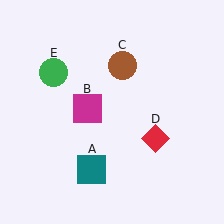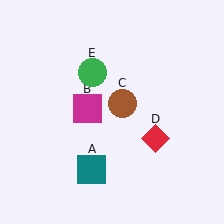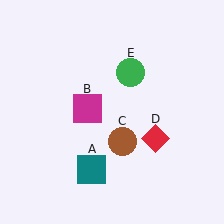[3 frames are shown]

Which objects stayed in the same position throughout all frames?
Teal square (object A) and magenta square (object B) and red diamond (object D) remained stationary.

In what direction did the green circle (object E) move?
The green circle (object E) moved right.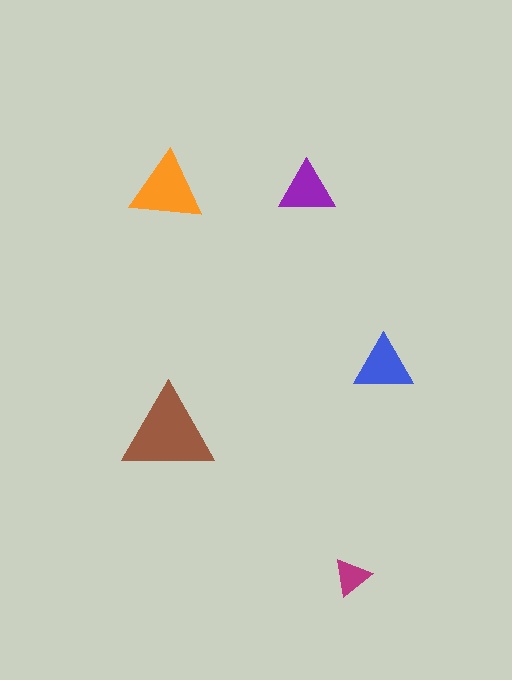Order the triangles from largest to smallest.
the brown one, the orange one, the blue one, the purple one, the magenta one.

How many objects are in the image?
There are 5 objects in the image.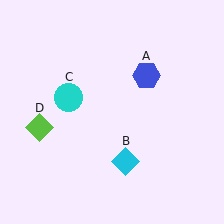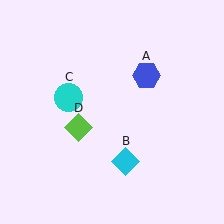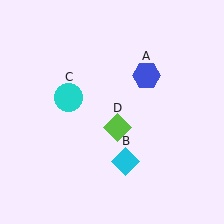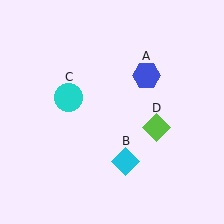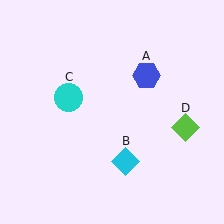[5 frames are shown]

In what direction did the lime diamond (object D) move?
The lime diamond (object D) moved right.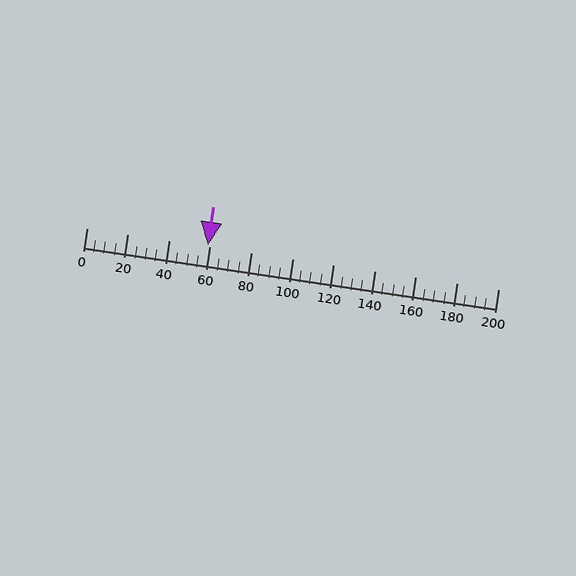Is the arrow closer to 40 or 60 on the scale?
The arrow is closer to 60.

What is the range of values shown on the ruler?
The ruler shows values from 0 to 200.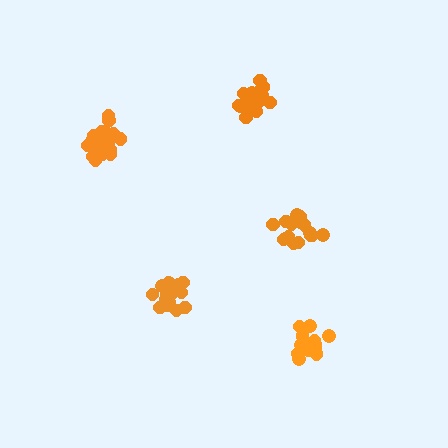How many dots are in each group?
Group 1: 15 dots, Group 2: 16 dots, Group 3: 17 dots, Group 4: 20 dots, Group 5: 18 dots (86 total).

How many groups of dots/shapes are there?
There are 5 groups.